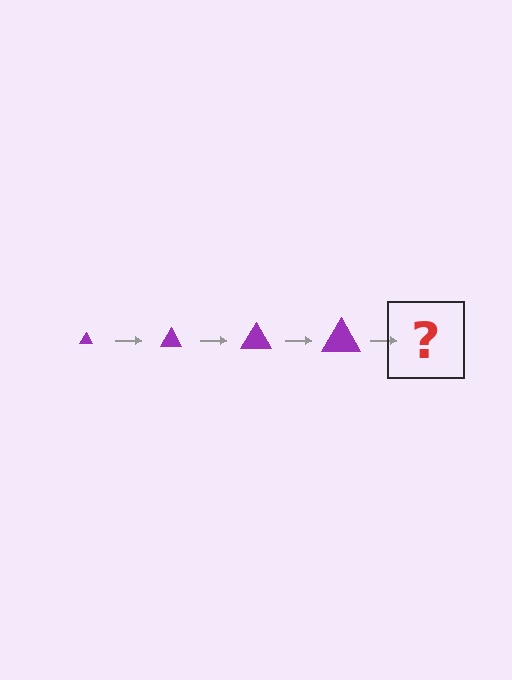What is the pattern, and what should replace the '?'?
The pattern is that the triangle gets progressively larger each step. The '?' should be a purple triangle, larger than the previous one.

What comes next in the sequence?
The next element should be a purple triangle, larger than the previous one.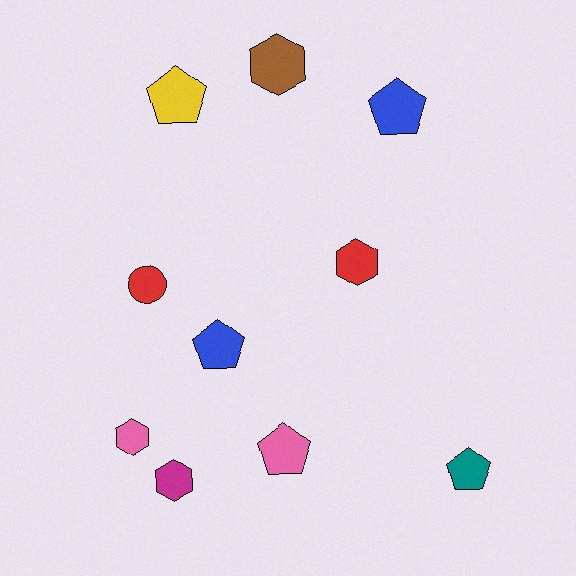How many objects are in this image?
There are 10 objects.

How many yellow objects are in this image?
There is 1 yellow object.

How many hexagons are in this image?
There are 4 hexagons.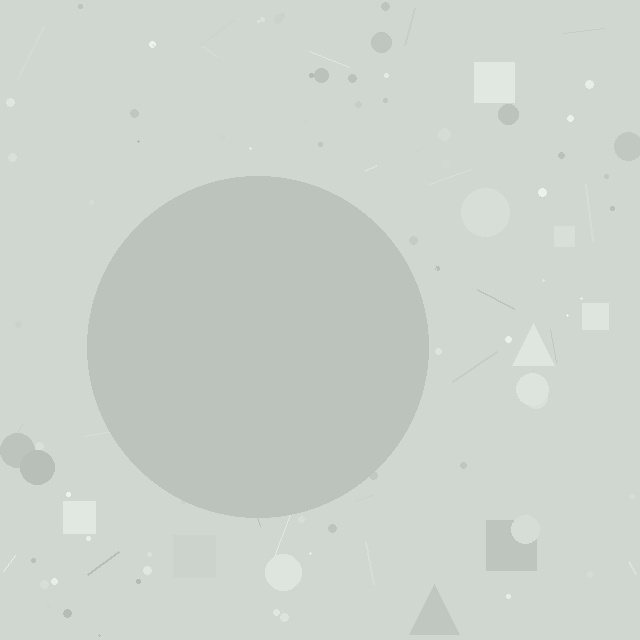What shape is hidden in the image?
A circle is hidden in the image.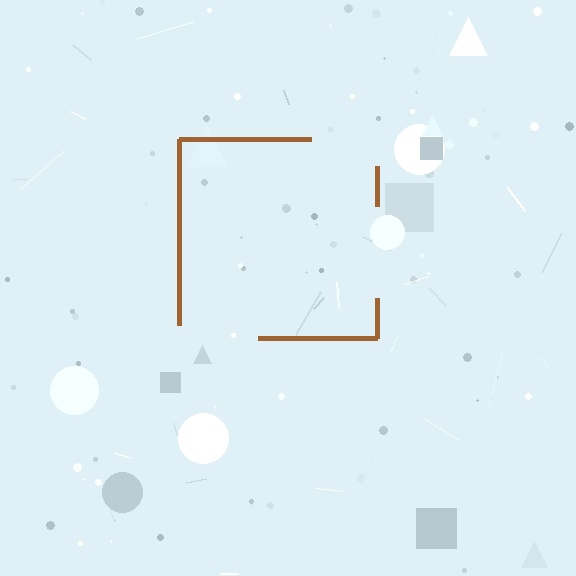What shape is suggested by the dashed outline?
The dashed outline suggests a square.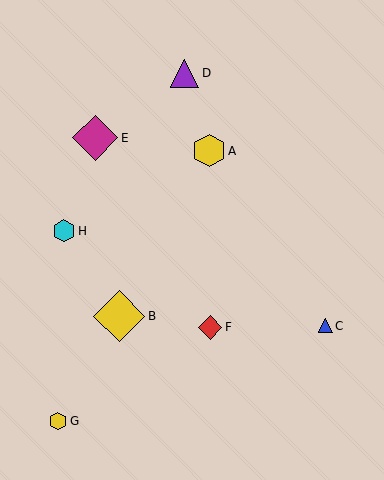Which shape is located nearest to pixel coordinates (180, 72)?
The purple triangle (labeled D) at (185, 73) is nearest to that location.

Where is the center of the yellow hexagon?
The center of the yellow hexagon is at (58, 421).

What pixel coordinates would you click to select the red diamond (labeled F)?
Click at (210, 327) to select the red diamond F.